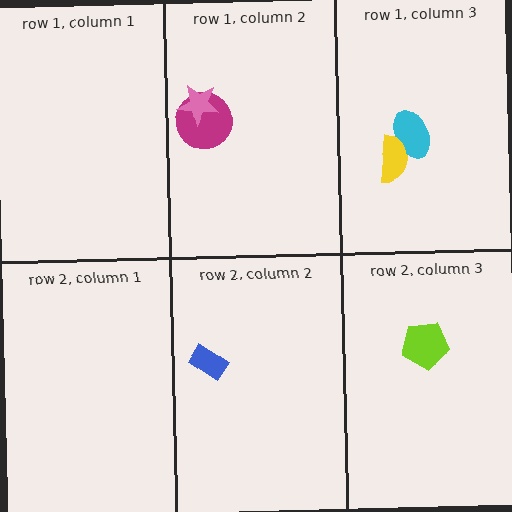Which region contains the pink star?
The row 1, column 2 region.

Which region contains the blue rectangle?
The row 2, column 2 region.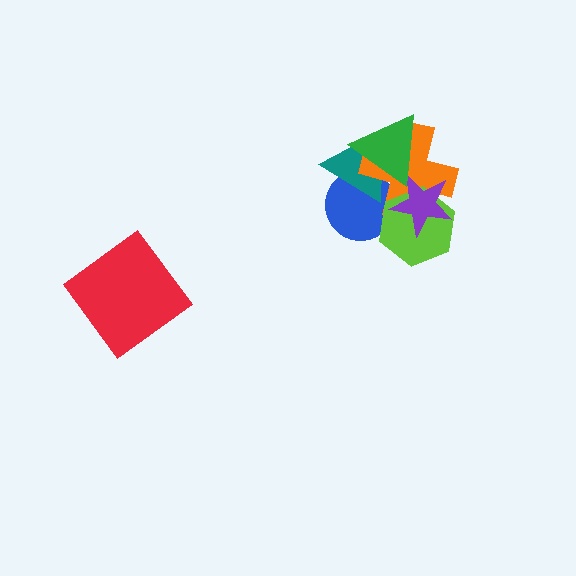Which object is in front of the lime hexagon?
The purple star is in front of the lime hexagon.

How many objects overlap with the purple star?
4 objects overlap with the purple star.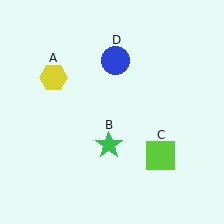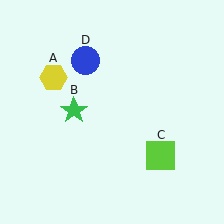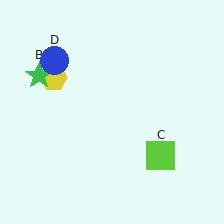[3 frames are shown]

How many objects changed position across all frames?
2 objects changed position: green star (object B), blue circle (object D).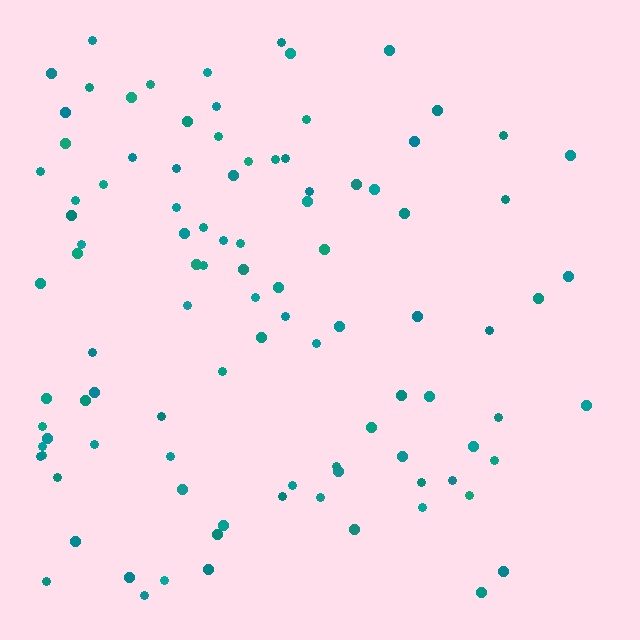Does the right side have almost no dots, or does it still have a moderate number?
Still a moderate number, just noticeably fewer than the left.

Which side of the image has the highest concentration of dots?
The left.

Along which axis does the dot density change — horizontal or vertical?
Horizontal.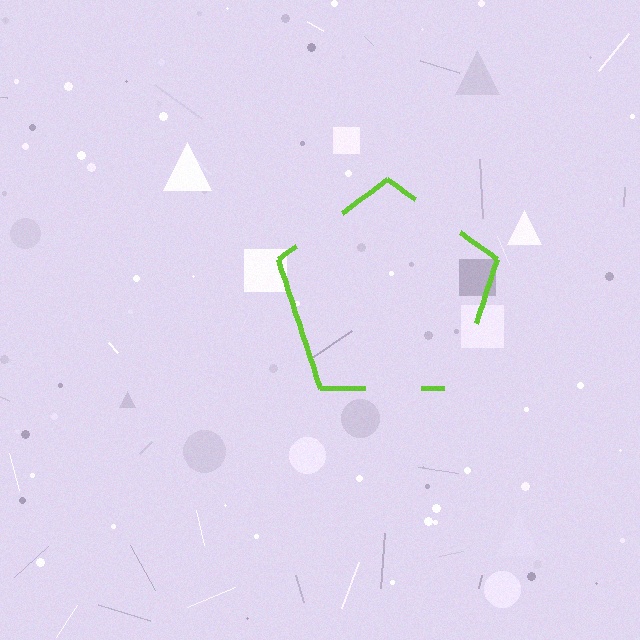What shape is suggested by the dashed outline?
The dashed outline suggests a pentagon.